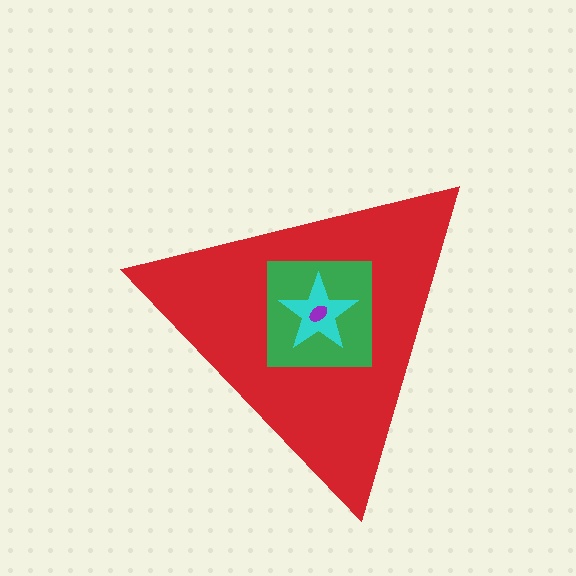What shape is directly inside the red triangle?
The green square.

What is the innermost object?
The purple ellipse.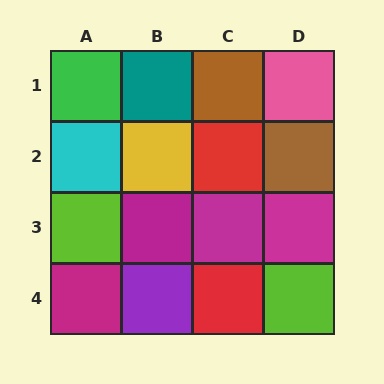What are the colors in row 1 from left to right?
Green, teal, brown, pink.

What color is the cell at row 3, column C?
Magenta.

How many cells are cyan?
1 cell is cyan.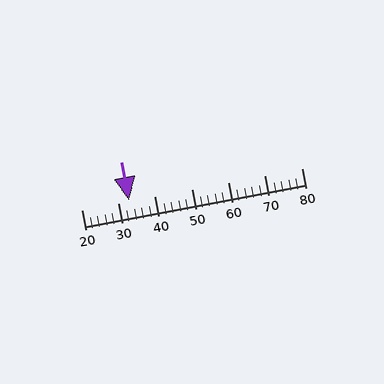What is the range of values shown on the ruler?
The ruler shows values from 20 to 80.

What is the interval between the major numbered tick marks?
The major tick marks are spaced 10 units apart.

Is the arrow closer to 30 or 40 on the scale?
The arrow is closer to 30.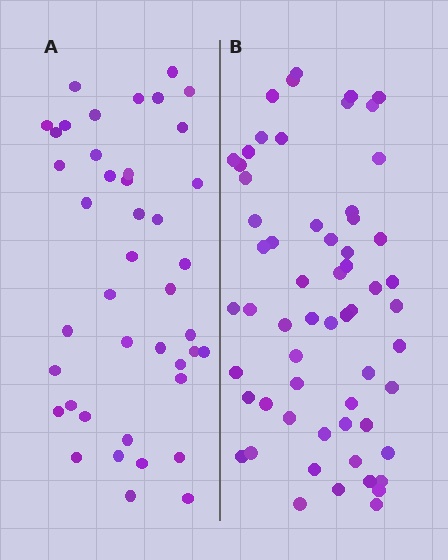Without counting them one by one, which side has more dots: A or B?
Region B (the right region) has more dots.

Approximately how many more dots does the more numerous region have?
Region B has approximately 20 more dots than region A.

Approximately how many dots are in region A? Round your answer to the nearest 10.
About 40 dots. (The exact count is 42, which rounds to 40.)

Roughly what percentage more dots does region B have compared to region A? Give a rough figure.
About 45% more.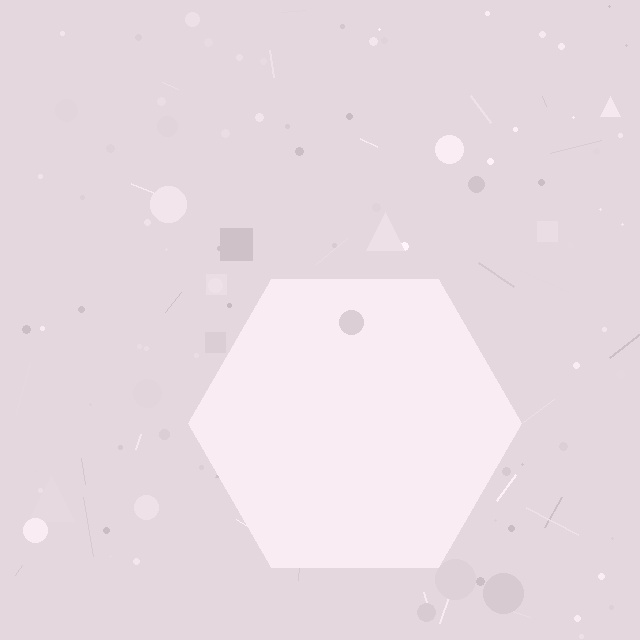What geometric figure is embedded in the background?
A hexagon is embedded in the background.